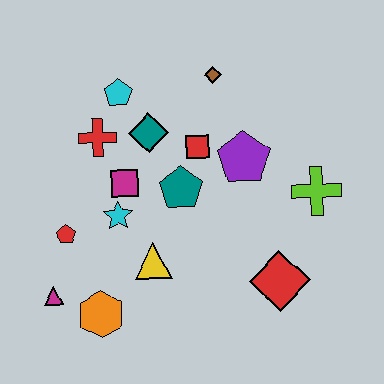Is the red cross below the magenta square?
No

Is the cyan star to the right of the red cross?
Yes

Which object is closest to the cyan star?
The magenta square is closest to the cyan star.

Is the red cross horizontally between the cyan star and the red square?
No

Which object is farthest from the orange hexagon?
The brown diamond is farthest from the orange hexagon.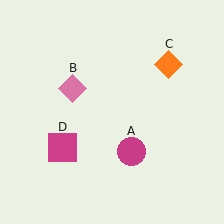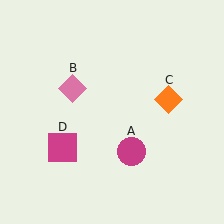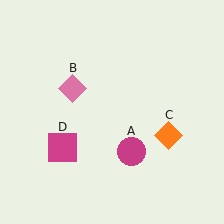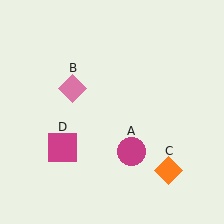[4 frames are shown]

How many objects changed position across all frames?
1 object changed position: orange diamond (object C).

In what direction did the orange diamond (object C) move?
The orange diamond (object C) moved down.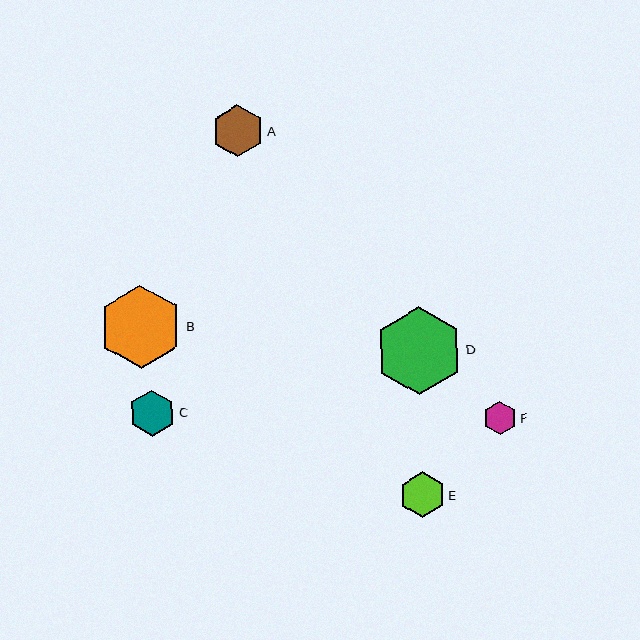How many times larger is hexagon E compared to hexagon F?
Hexagon E is approximately 1.4 times the size of hexagon F.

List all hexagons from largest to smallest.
From largest to smallest: D, B, A, C, E, F.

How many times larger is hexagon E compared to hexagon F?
Hexagon E is approximately 1.4 times the size of hexagon F.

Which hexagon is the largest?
Hexagon D is the largest with a size of approximately 88 pixels.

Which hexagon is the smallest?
Hexagon F is the smallest with a size of approximately 34 pixels.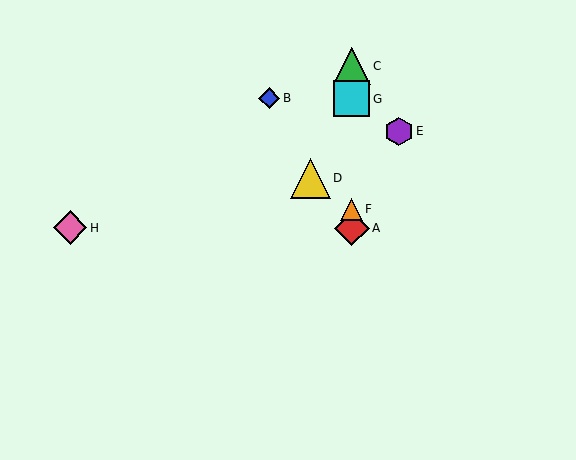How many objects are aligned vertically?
4 objects (A, C, F, G) are aligned vertically.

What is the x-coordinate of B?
Object B is at x≈269.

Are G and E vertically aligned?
No, G is at x≈352 and E is at x≈399.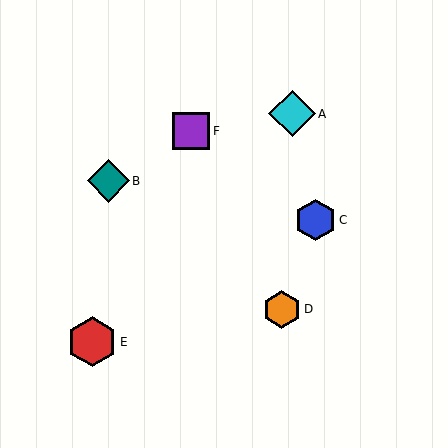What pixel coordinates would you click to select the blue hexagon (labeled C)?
Click at (315, 220) to select the blue hexagon C.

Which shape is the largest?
The red hexagon (labeled E) is the largest.